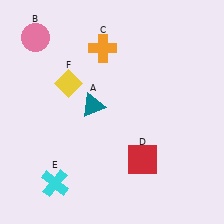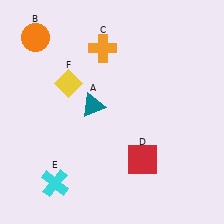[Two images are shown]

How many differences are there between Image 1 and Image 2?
There is 1 difference between the two images.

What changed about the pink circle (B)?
In Image 1, B is pink. In Image 2, it changed to orange.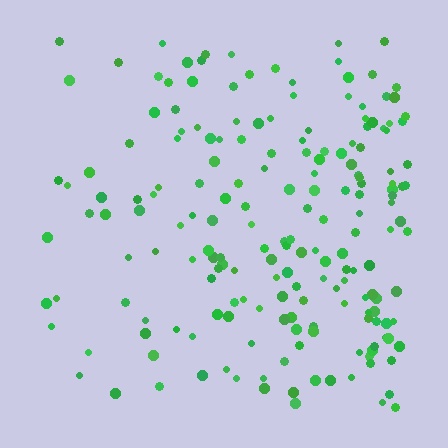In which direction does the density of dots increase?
From left to right, with the right side densest.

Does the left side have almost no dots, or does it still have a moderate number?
Still a moderate number, just noticeably fewer than the right.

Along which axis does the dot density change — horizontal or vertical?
Horizontal.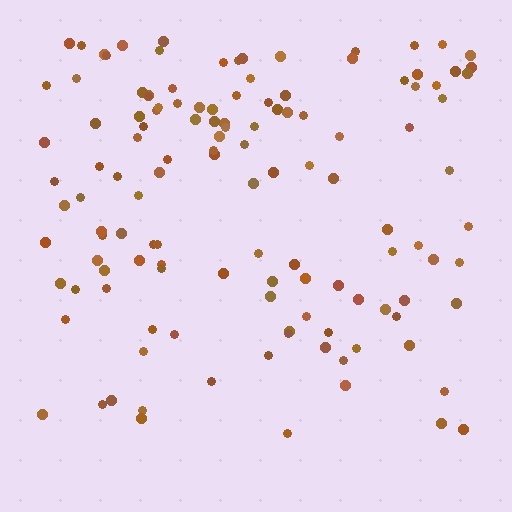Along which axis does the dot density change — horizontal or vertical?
Vertical.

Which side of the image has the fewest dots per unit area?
The bottom.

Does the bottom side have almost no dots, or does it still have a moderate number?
Still a moderate number, just noticeably fewer than the top.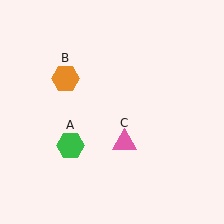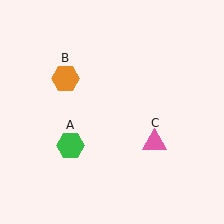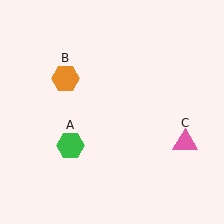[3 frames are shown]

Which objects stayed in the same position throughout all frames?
Green hexagon (object A) and orange hexagon (object B) remained stationary.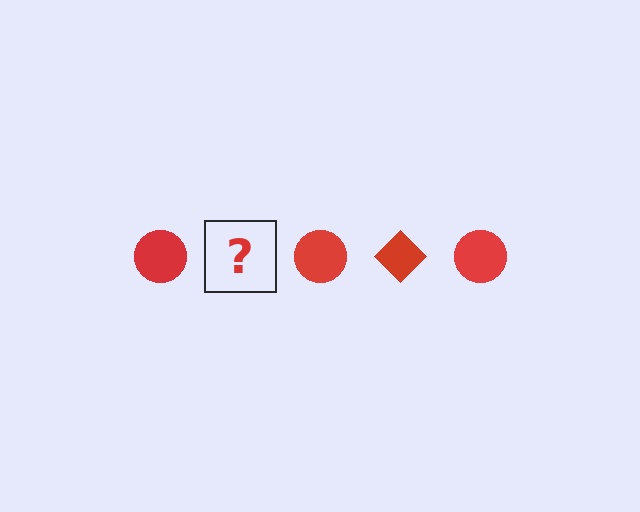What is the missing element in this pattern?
The missing element is a red diamond.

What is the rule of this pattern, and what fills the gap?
The rule is that the pattern cycles through circle, diamond shapes in red. The gap should be filled with a red diamond.